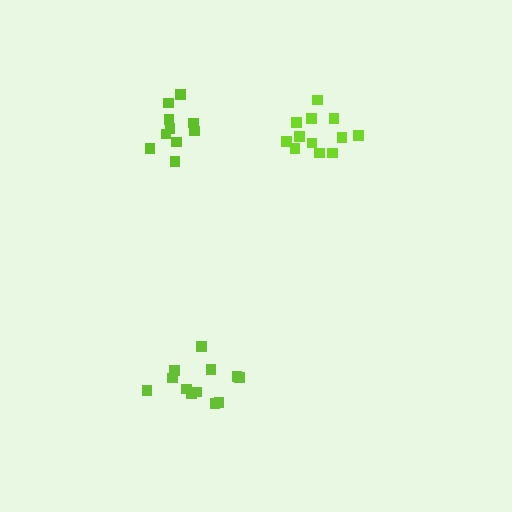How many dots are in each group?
Group 1: 12 dots, Group 2: 10 dots, Group 3: 12 dots (34 total).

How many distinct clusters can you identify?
There are 3 distinct clusters.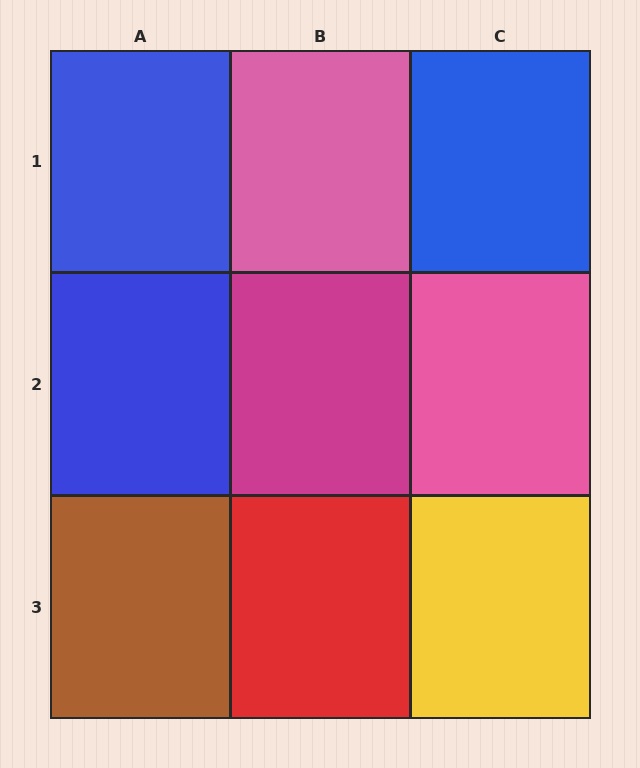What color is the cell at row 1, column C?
Blue.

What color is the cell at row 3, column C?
Yellow.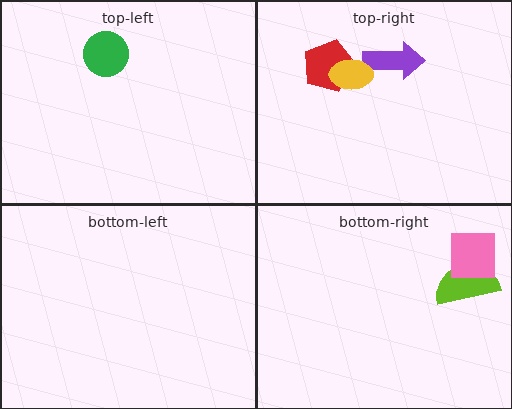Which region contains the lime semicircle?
The bottom-right region.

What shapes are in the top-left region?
The green circle.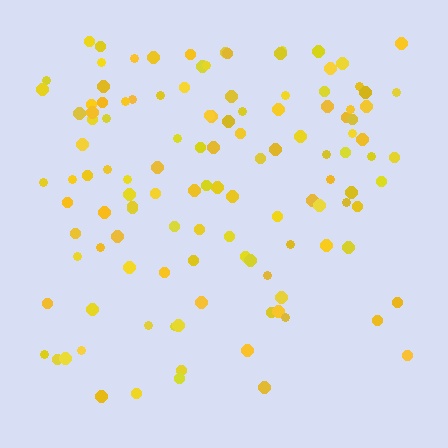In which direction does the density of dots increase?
From bottom to top, with the top side densest.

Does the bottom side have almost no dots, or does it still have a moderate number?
Still a moderate number, just noticeably fewer than the top.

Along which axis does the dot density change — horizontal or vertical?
Vertical.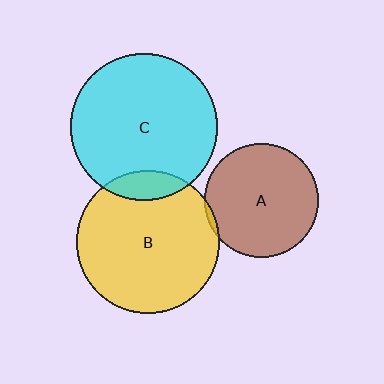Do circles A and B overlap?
Yes.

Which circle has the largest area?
Circle C (cyan).